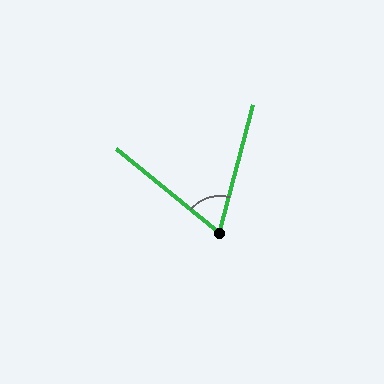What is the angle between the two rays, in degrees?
Approximately 65 degrees.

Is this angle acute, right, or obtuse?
It is acute.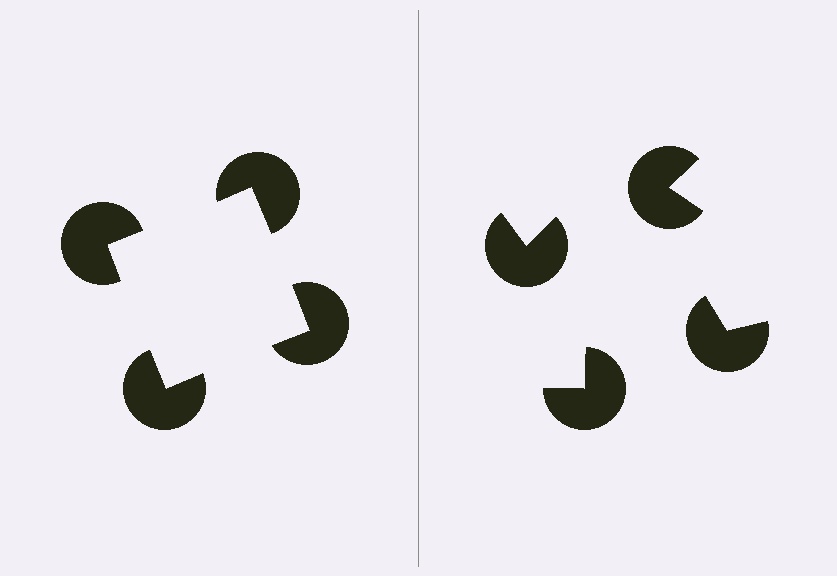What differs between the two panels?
The pac-man discs are positioned identically on both sides; only the wedge orientations differ. On the left they align to a square; on the right they are misaligned.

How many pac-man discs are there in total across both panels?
8 — 4 on each side.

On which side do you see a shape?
An illusory square appears on the left side. On the right side the wedge cuts are rotated, so no coherent shape forms.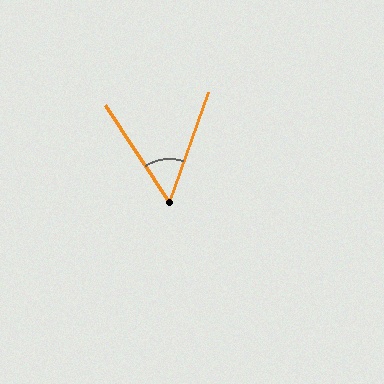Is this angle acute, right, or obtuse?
It is acute.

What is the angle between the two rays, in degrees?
Approximately 53 degrees.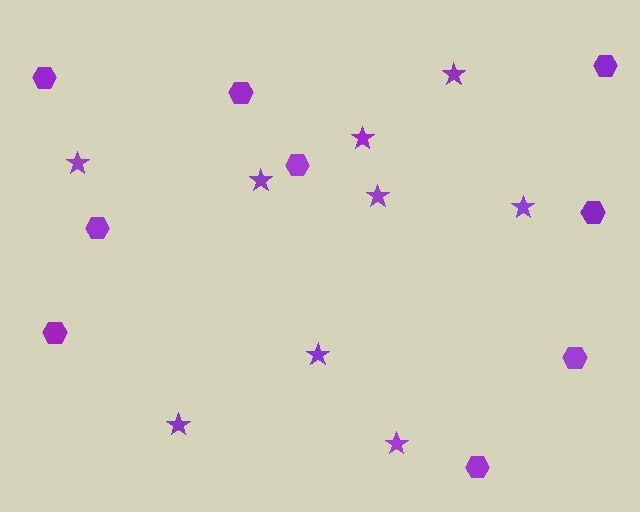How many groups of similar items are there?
There are 2 groups: one group of stars (9) and one group of hexagons (9).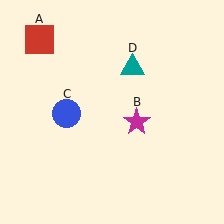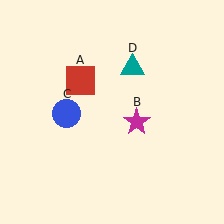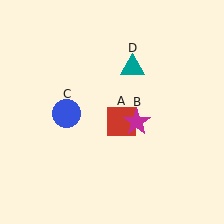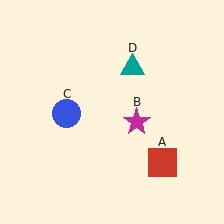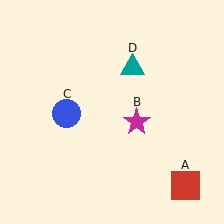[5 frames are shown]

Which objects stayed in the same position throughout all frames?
Magenta star (object B) and blue circle (object C) and teal triangle (object D) remained stationary.